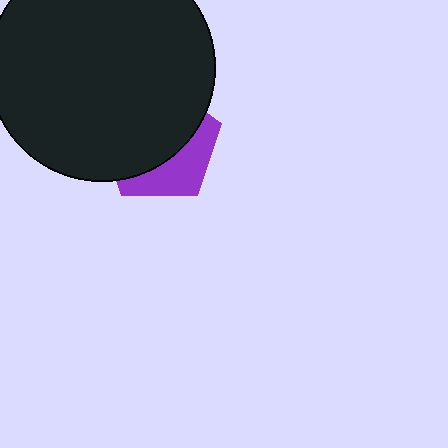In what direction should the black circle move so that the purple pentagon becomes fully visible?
The black circle should move toward the upper-left. That is the shortest direction to clear the overlap and leave the purple pentagon fully visible.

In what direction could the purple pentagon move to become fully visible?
The purple pentagon could move toward the lower-right. That would shift it out from behind the black circle entirely.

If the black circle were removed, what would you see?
You would see the complete purple pentagon.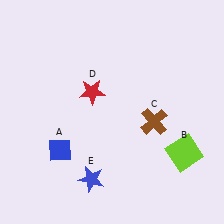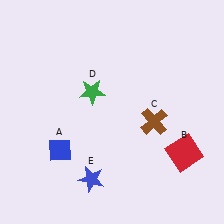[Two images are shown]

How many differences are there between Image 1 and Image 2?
There are 2 differences between the two images.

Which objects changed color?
B changed from lime to red. D changed from red to green.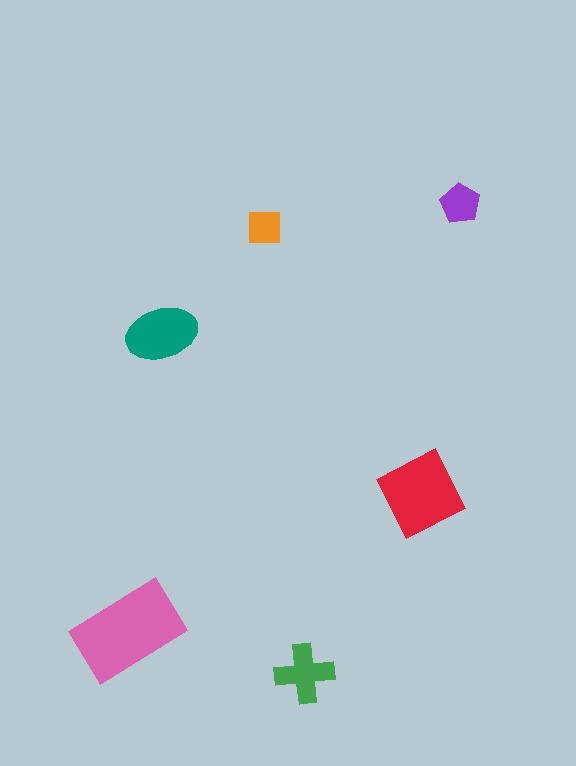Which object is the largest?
The pink rectangle.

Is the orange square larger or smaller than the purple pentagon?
Smaller.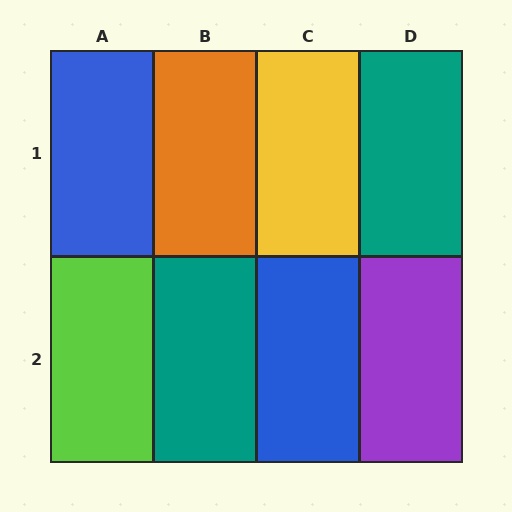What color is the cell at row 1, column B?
Orange.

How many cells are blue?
2 cells are blue.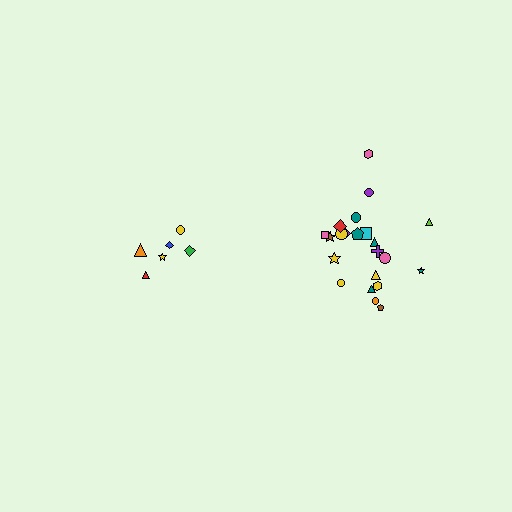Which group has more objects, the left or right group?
The right group.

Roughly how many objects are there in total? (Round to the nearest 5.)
Roughly 30 objects in total.